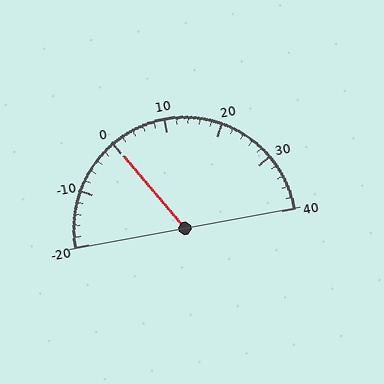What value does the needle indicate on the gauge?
The needle indicates approximately 0.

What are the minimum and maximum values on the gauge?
The gauge ranges from -20 to 40.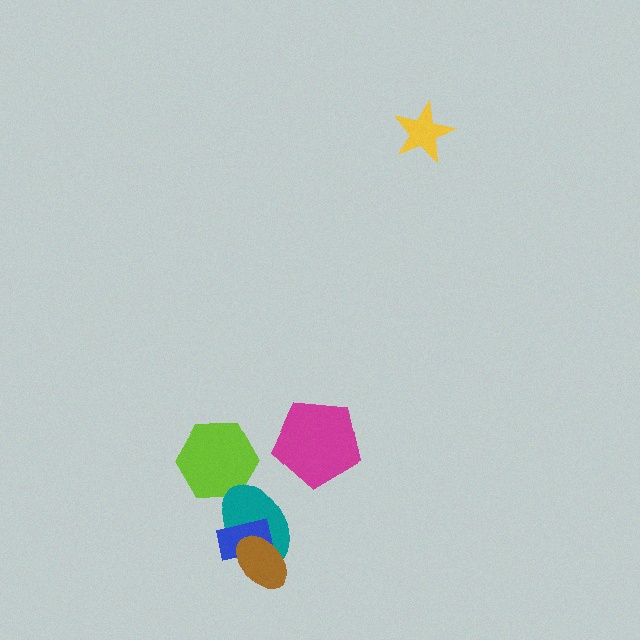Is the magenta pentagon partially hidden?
No, no other shape covers it.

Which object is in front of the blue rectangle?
The brown ellipse is in front of the blue rectangle.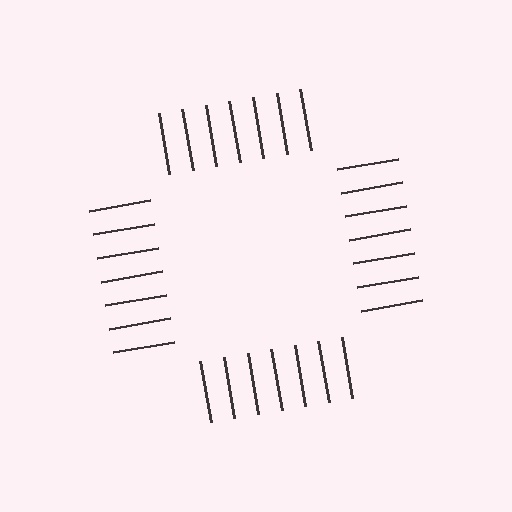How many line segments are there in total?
28 — 7 along each of the 4 edges.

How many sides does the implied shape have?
4 sides — the line-ends trace a square.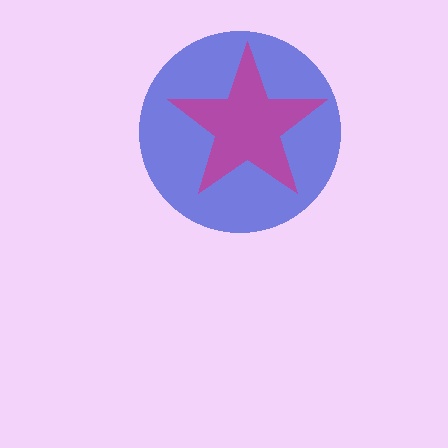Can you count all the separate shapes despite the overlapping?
Yes, there are 2 separate shapes.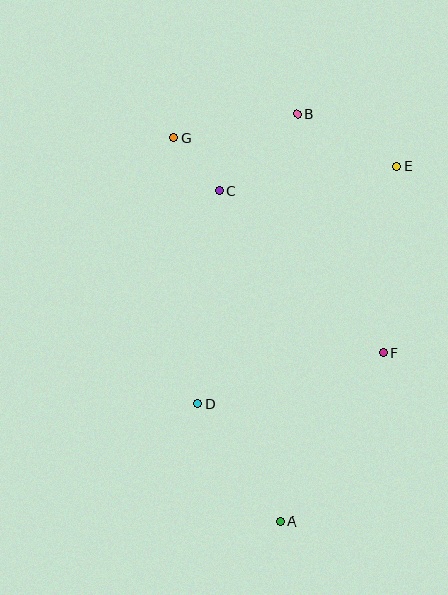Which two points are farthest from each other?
Points A and B are farthest from each other.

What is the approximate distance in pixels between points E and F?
The distance between E and F is approximately 187 pixels.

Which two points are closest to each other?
Points C and G are closest to each other.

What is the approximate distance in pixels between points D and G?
The distance between D and G is approximately 267 pixels.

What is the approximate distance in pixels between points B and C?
The distance between B and C is approximately 110 pixels.